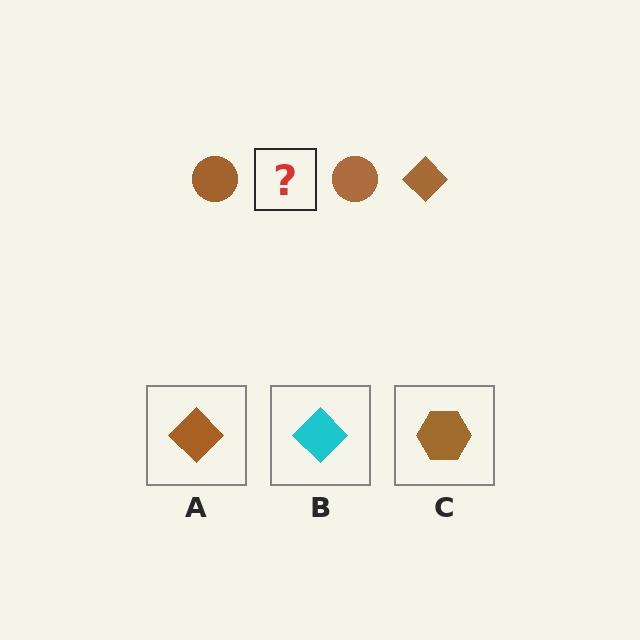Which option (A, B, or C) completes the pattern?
A.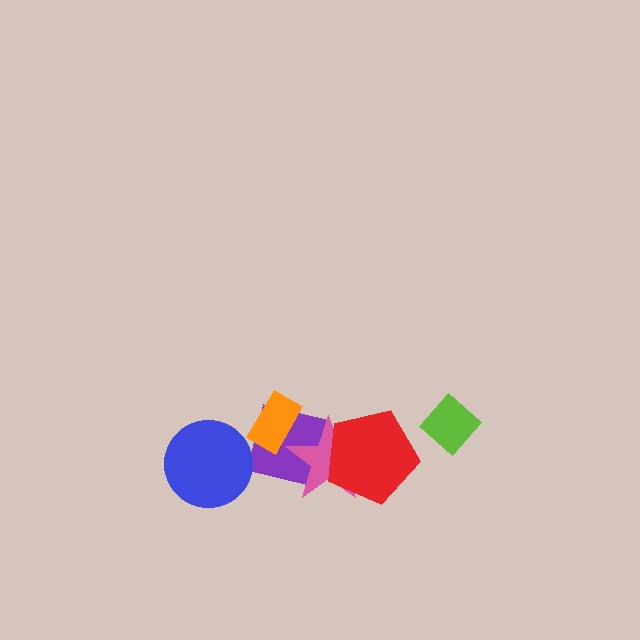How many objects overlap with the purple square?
4 objects overlap with the purple square.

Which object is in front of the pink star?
The red pentagon is in front of the pink star.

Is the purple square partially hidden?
Yes, it is partially covered by another shape.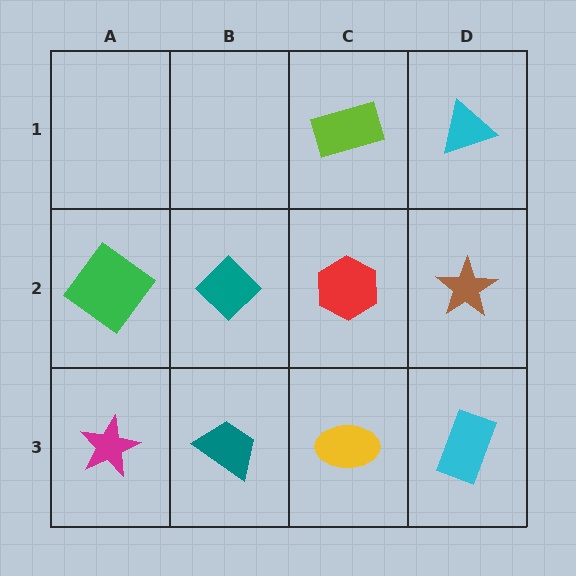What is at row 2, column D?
A brown star.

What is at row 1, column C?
A lime rectangle.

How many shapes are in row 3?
4 shapes.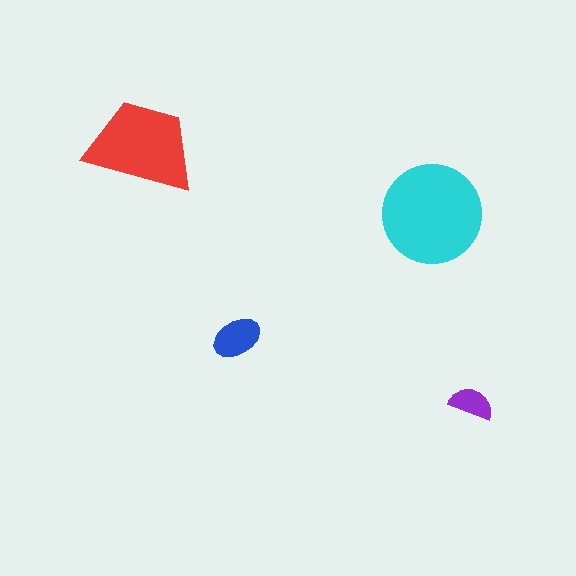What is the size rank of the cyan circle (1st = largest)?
1st.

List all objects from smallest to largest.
The purple semicircle, the blue ellipse, the red trapezoid, the cyan circle.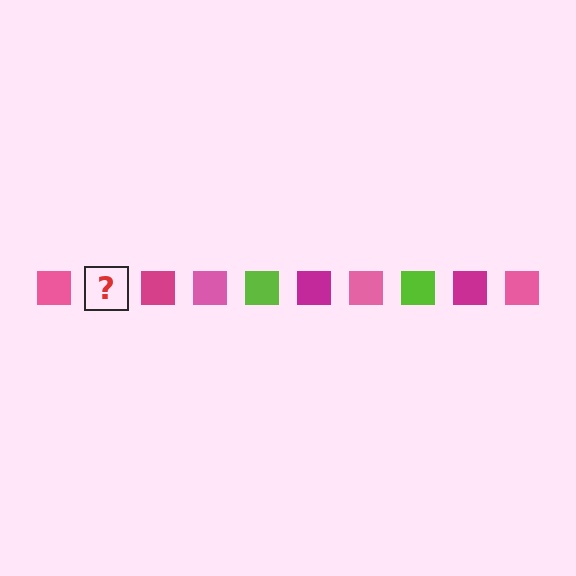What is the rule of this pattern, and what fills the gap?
The rule is that the pattern cycles through pink, lime, magenta squares. The gap should be filled with a lime square.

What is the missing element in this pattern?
The missing element is a lime square.